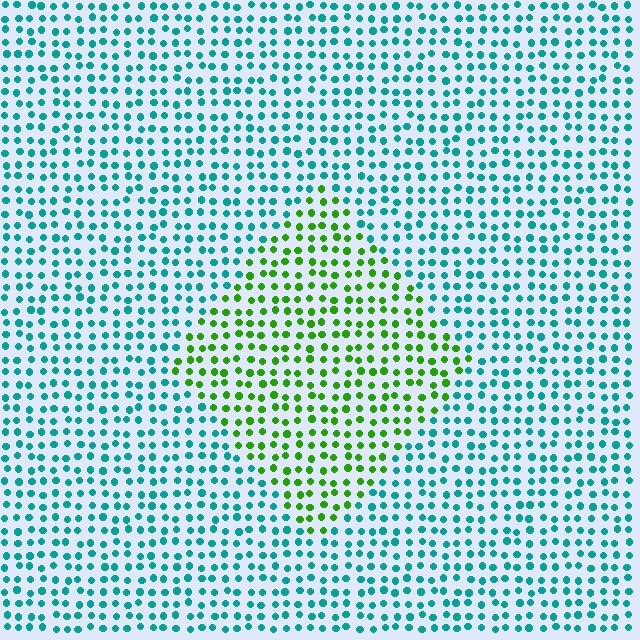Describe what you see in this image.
The image is filled with small teal elements in a uniform arrangement. A diamond-shaped region is visible where the elements are tinted to a slightly different hue, forming a subtle color boundary.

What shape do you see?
I see a diamond.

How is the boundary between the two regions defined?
The boundary is defined purely by a slight shift in hue (about 65 degrees). Spacing, size, and orientation are identical on both sides.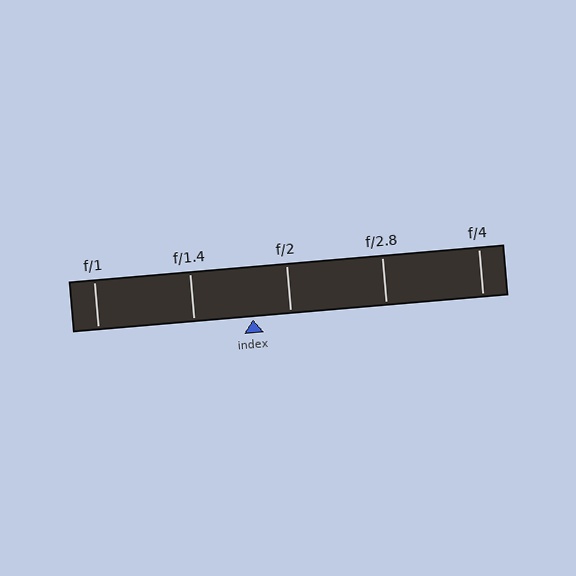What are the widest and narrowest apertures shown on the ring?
The widest aperture shown is f/1 and the narrowest is f/4.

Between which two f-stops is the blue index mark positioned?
The index mark is between f/1.4 and f/2.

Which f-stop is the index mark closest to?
The index mark is closest to f/2.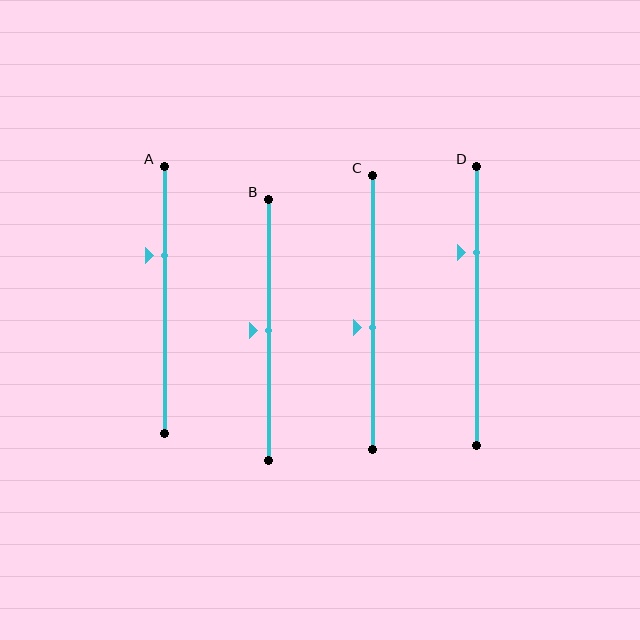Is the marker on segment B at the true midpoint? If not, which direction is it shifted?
Yes, the marker on segment B is at the true midpoint.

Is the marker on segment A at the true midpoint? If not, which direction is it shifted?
No, the marker on segment A is shifted upward by about 17% of the segment length.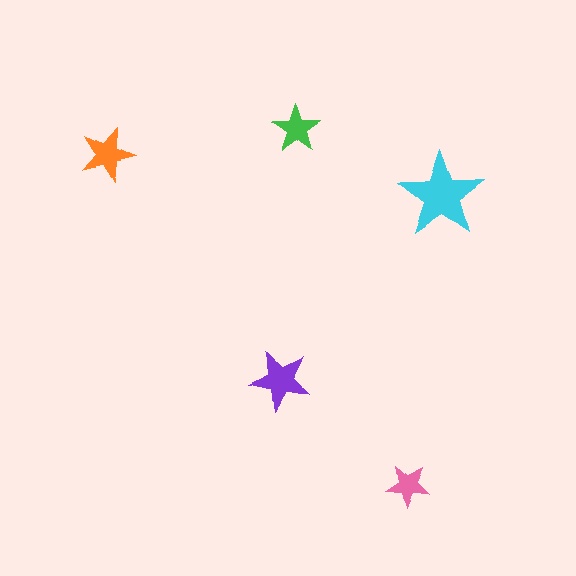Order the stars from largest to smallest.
the cyan one, the purple one, the orange one, the green one, the pink one.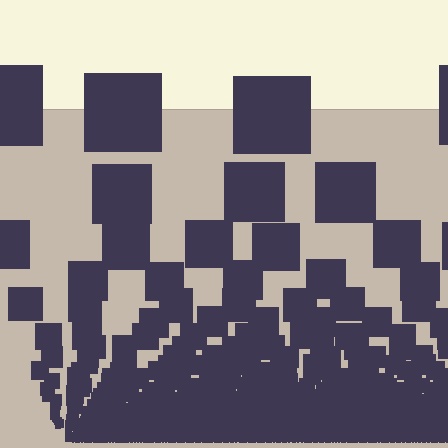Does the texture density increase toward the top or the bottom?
Density increases toward the bottom.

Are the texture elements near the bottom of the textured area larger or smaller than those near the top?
Smaller. The gradient is inverted — elements near the bottom are smaller and denser.